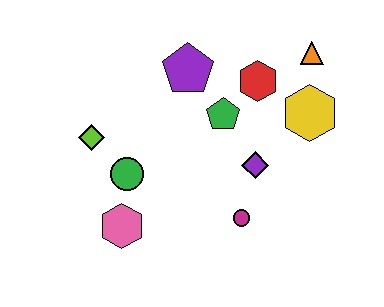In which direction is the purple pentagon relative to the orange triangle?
The purple pentagon is to the left of the orange triangle.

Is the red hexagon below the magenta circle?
No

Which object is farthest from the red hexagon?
The pink hexagon is farthest from the red hexagon.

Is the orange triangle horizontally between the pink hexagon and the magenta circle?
No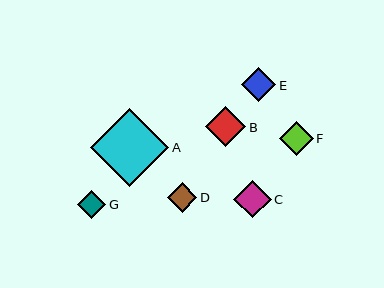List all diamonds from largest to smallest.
From largest to smallest: A, B, C, F, E, D, G.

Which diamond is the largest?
Diamond A is the largest with a size of approximately 79 pixels.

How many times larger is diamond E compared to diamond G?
Diamond E is approximately 1.2 times the size of diamond G.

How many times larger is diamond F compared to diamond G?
Diamond F is approximately 1.2 times the size of diamond G.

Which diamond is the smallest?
Diamond G is the smallest with a size of approximately 28 pixels.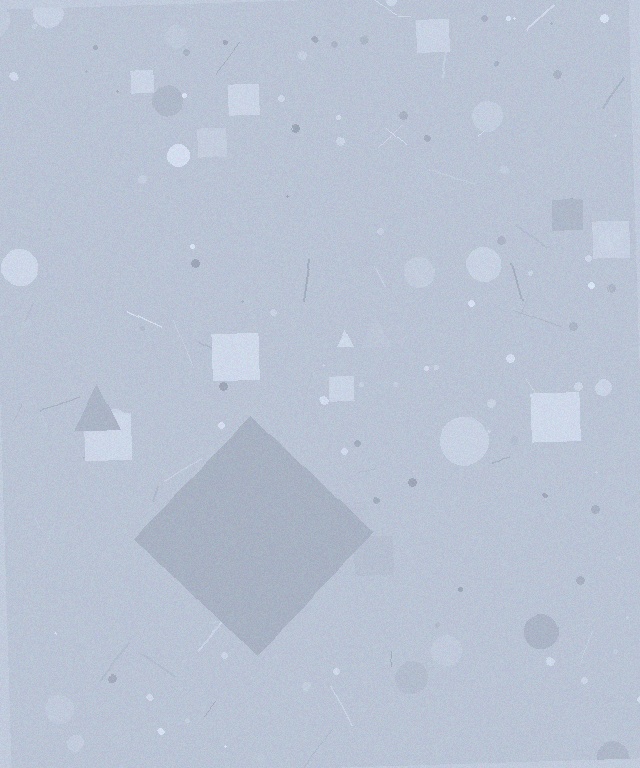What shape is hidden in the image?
A diamond is hidden in the image.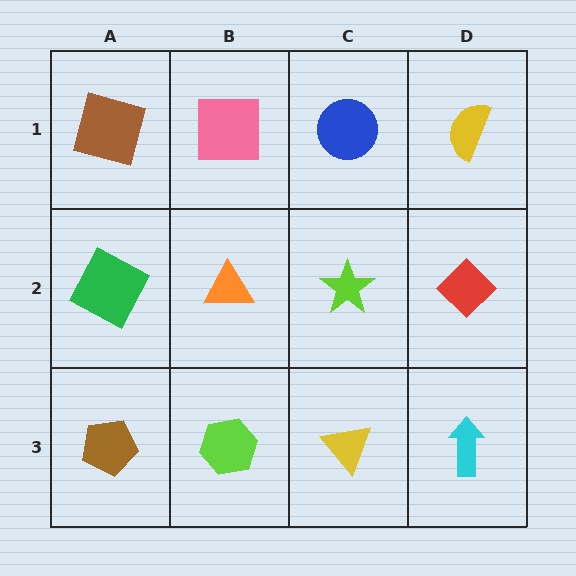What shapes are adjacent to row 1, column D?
A red diamond (row 2, column D), a blue circle (row 1, column C).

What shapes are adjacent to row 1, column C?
A lime star (row 2, column C), a pink square (row 1, column B), a yellow semicircle (row 1, column D).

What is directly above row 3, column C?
A lime star.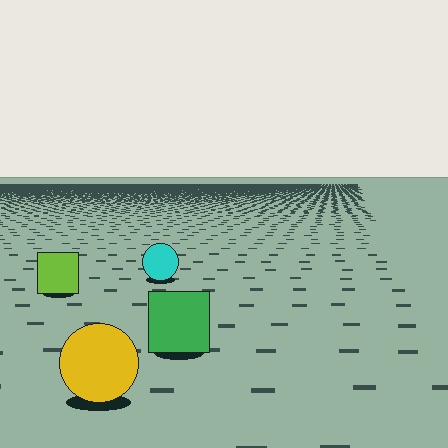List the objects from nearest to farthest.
From nearest to farthest: the yellow circle, the green square, the lime square, the cyan circle.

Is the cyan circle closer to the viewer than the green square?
No. The green square is closer — you can tell from the texture gradient: the ground texture is coarser near it.